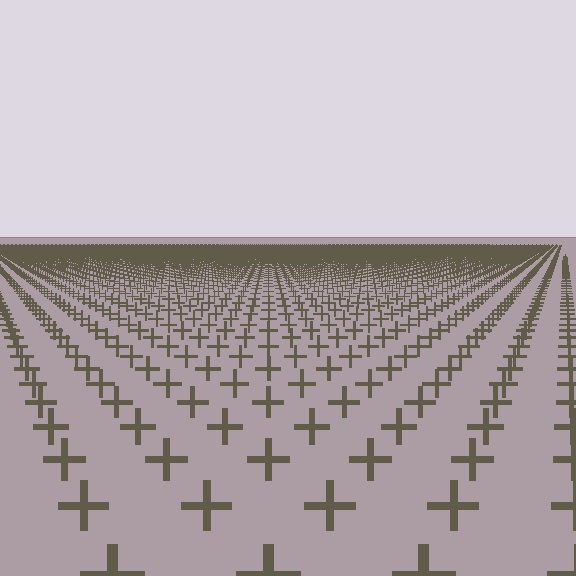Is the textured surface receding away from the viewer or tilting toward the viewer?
The surface is receding away from the viewer. Texture elements get smaller and denser toward the top.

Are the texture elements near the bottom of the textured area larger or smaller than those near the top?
Larger. Near the bottom, elements are closer to the viewer and appear at a bigger on-screen size.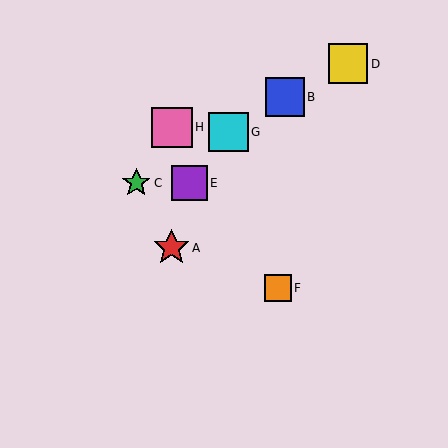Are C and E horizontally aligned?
Yes, both are at y≈183.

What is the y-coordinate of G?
Object G is at y≈132.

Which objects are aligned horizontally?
Objects C, E are aligned horizontally.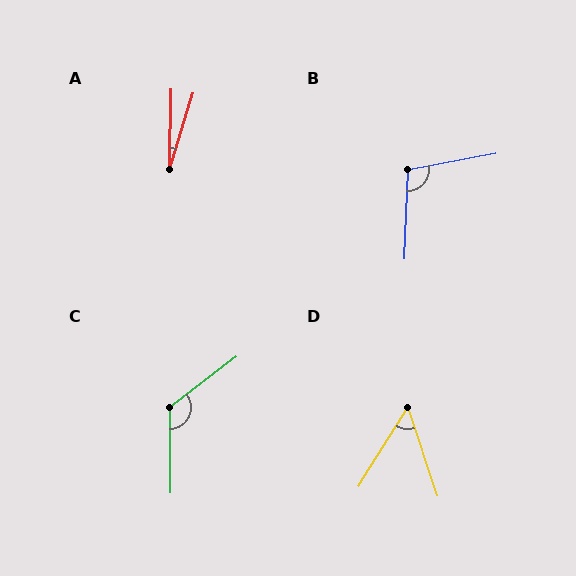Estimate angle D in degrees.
Approximately 50 degrees.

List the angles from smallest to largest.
A (16°), D (50°), B (103°), C (127°).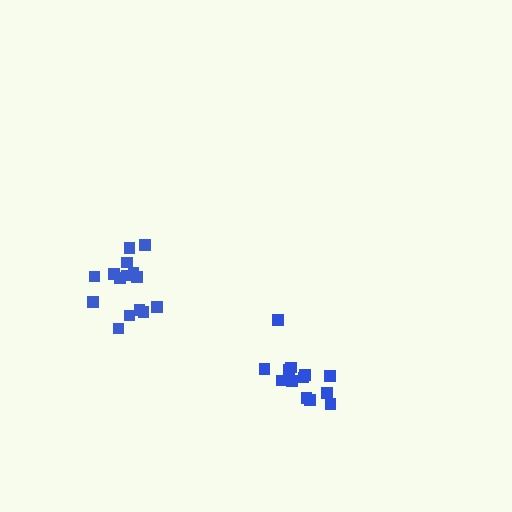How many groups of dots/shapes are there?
There are 2 groups.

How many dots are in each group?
Group 1: 15 dots, Group 2: 13 dots (28 total).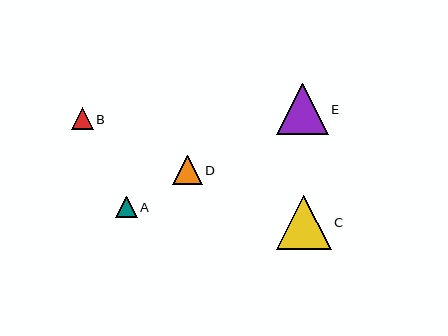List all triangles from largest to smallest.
From largest to smallest: C, E, D, A, B.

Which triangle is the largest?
Triangle C is the largest with a size of approximately 54 pixels.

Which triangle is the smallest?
Triangle B is the smallest with a size of approximately 21 pixels.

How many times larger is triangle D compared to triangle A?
Triangle D is approximately 1.4 times the size of triangle A.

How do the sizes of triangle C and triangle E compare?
Triangle C and triangle E are approximately the same size.